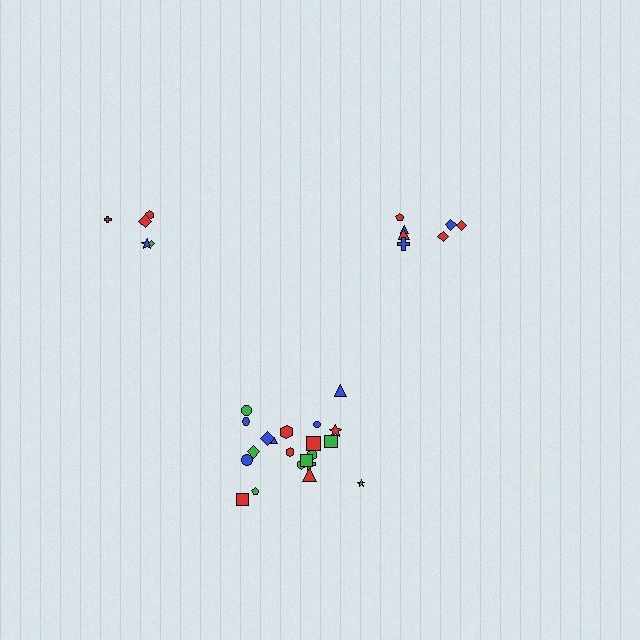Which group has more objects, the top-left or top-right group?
The top-right group.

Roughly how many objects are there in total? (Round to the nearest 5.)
Roughly 35 objects in total.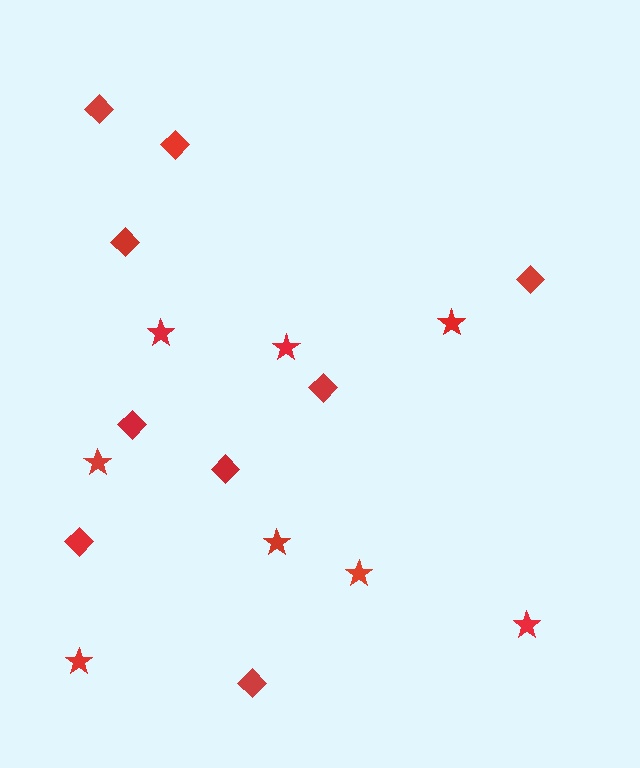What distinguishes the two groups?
There are 2 groups: one group of diamonds (9) and one group of stars (8).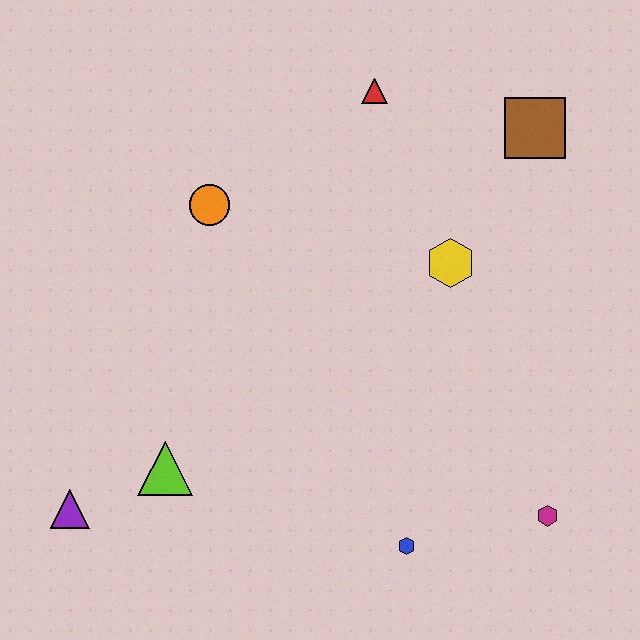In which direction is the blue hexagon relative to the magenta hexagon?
The blue hexagon is to the left of the magenta hexagon.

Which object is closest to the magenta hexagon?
The blue hexagon is closest to the magenta hexagon.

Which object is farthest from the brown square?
The purple triangle is farthest from the brown square.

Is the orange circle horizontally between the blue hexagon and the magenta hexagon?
No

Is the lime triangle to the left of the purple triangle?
No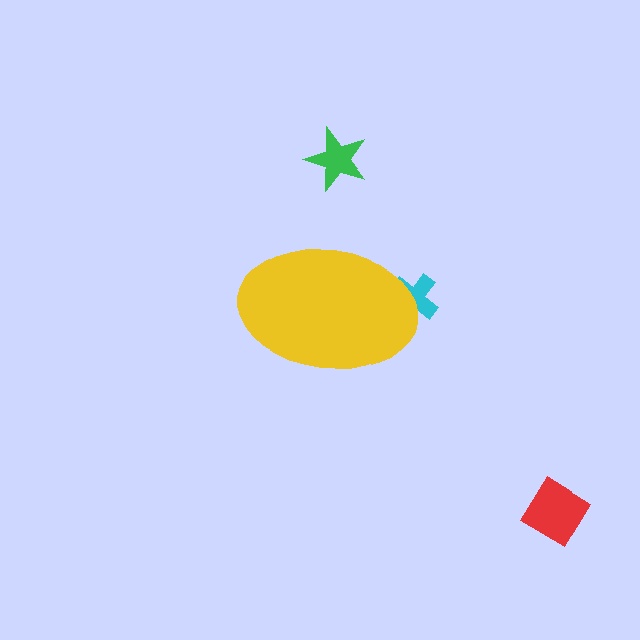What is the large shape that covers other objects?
A yellow ellipse.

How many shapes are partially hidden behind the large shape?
1 shape is partially hidden.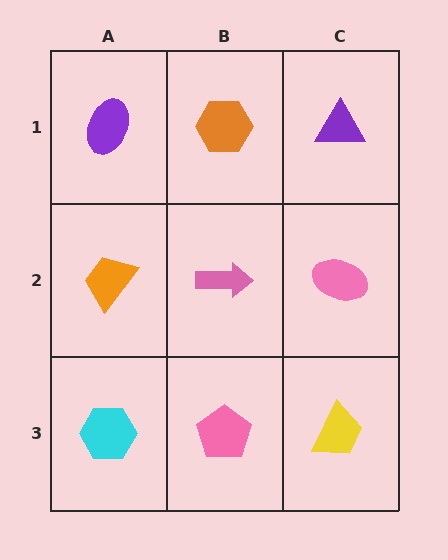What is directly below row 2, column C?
A yellow trapezoid.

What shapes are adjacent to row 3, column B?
A pink arrow (row 2, column B), a cyan hexagon (row 3, column A), a yellow trapezoid (row 3, column C).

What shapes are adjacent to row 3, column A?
An orange trapezoid (row 2, column A), a pink pentagon (row 3, column B).